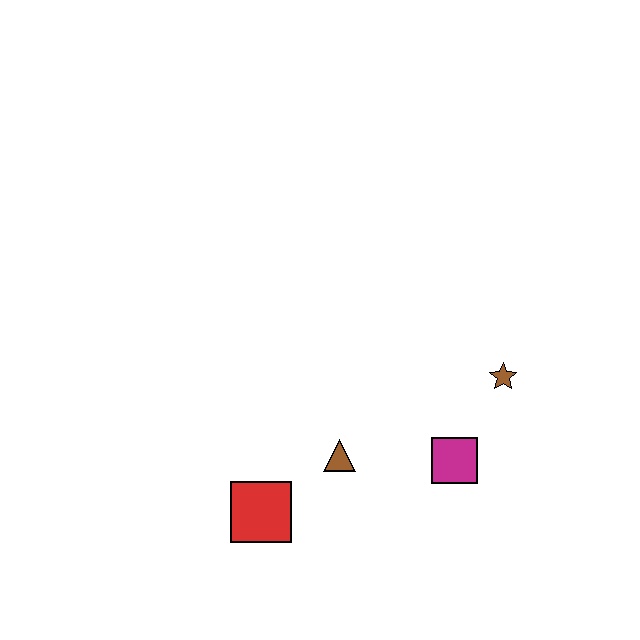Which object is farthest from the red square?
The brown star is farthest from the red square.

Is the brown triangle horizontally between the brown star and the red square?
Yes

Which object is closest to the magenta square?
The brown star is closest to the magenta square.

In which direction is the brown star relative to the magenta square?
The brown star is above the magenta square.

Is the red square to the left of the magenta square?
Yes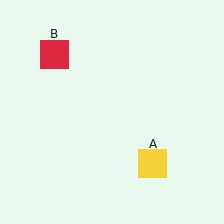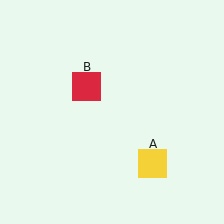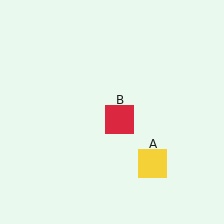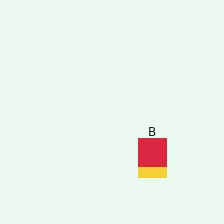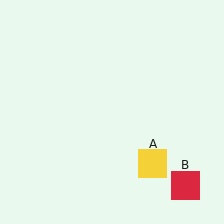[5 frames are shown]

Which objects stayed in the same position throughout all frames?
Yellow square (object A) remained stationary.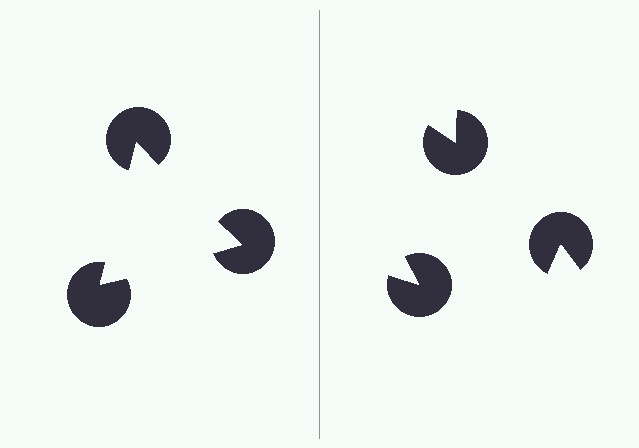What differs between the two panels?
The pac-man discs are positioned identically on both sides; only the wedge orientations differ. On the left they align to a triangle; on the right they are misaligned.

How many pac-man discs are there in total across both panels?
6 — 3 on each side.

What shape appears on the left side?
An illusory triangle.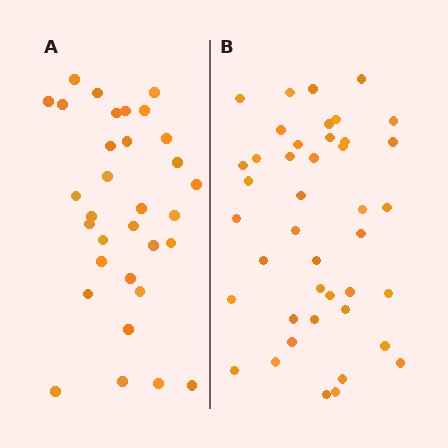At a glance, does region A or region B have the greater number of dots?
Region B (the right region) has more dots.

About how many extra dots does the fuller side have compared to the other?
Region B has roughly 10 or so more dots than region A.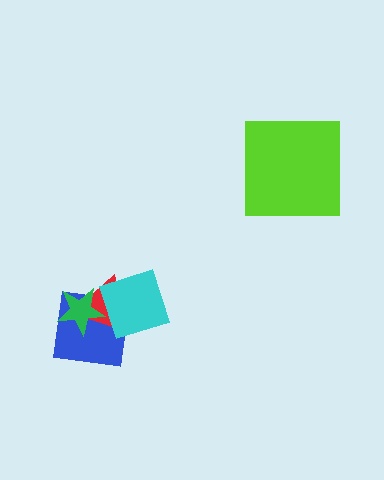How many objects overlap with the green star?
2 objects overlap with the green star.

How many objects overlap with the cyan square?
2 objects overlap with the cyan square.